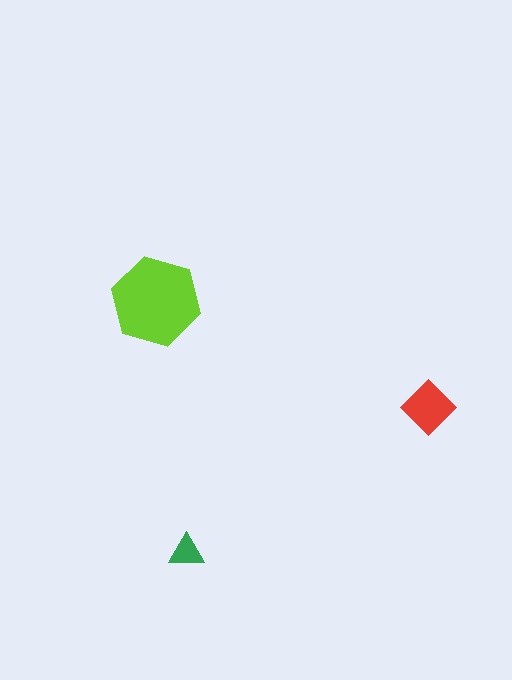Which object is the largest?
The lime hexagon.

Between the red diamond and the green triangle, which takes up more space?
The red diamond.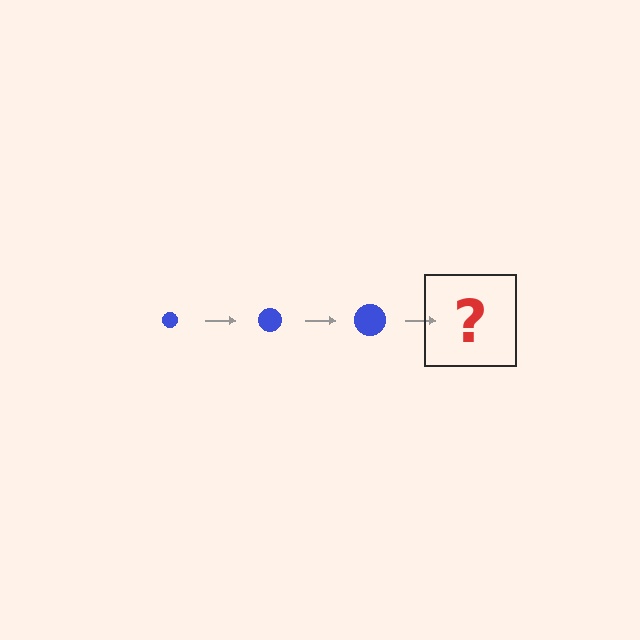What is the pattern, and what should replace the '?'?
The pattern is that the circle gets progressively larger each step. The '?' should be a blue circle, larger than the previous one.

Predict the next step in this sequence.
The next step is a blue circle, larger than the previous one.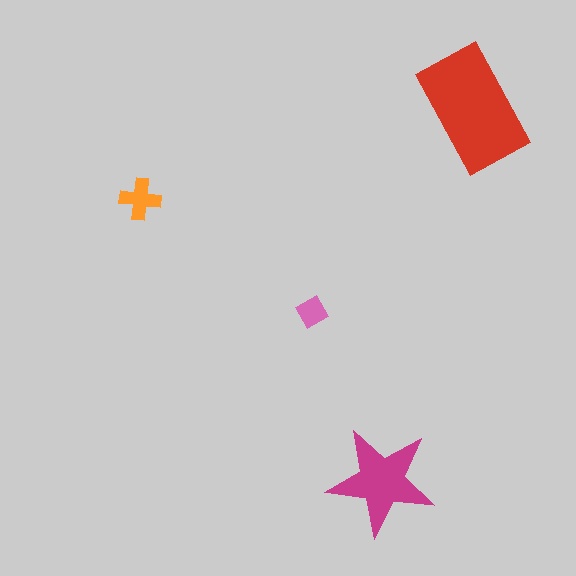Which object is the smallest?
The pink diamond.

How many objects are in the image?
There are 4 objects in the image.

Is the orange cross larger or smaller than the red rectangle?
Smaller.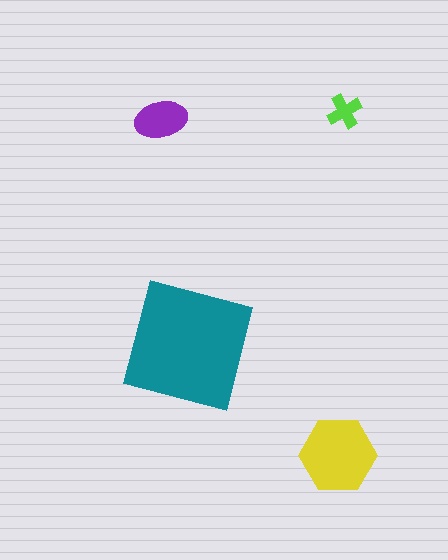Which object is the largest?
The teal square.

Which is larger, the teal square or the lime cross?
The teal square.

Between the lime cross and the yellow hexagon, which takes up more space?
The yellow hexagon.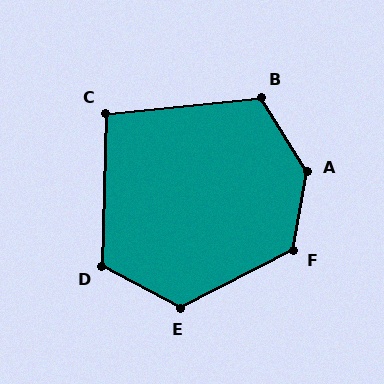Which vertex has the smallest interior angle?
C, at approximately 97 degrees.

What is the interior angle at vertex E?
Approximately 124 degrees (obtuse).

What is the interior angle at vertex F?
Approximately 127 degrees (obtuse).